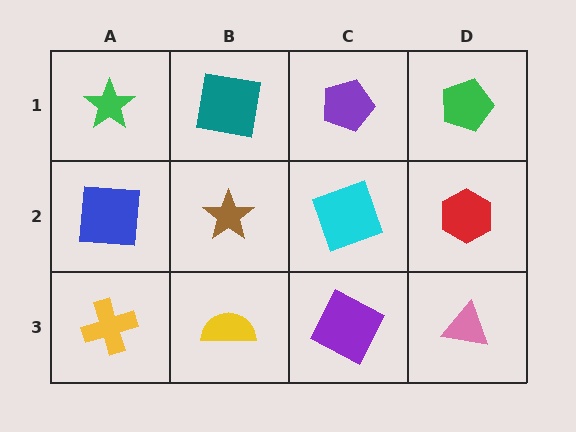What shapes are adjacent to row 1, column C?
A cyan square (row 2, column C), a teal square (row 1, column B), a green pentagon (row 1, column D).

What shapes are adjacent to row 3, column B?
A brown star (row 2, column B), a yellow cross (row 3, column A), a purple square (row 3, column C).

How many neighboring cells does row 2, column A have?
3.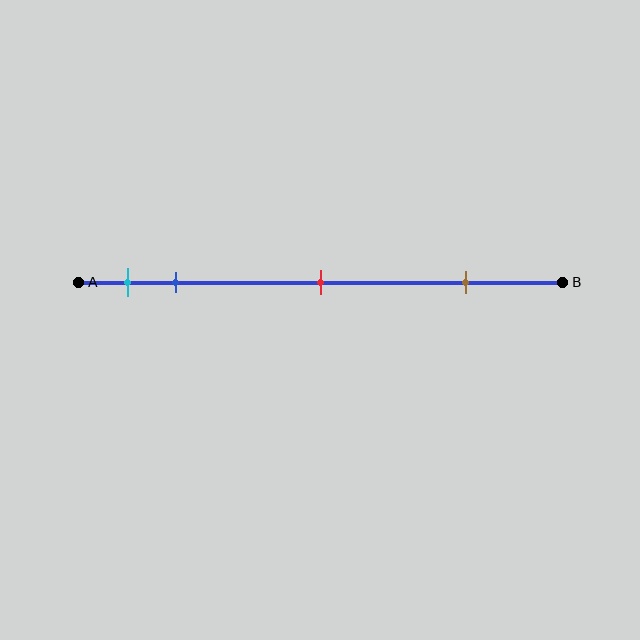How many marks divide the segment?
There are 4 marks dividing the segment.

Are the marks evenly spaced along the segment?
No, the marks are not evenly spaced.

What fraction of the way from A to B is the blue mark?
The blue mark is approximately 20% (0.2) of the way from A to B.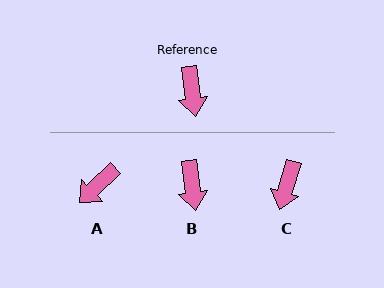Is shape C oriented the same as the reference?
No, it is off by about 24 degrees.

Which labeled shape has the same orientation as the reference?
B.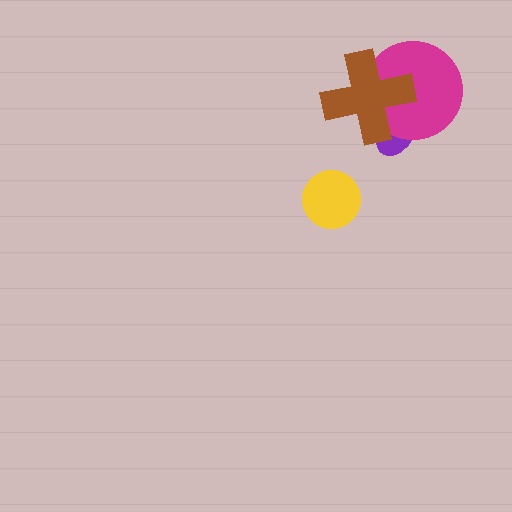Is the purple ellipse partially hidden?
Yes, it is partially covered by another shape.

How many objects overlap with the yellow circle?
0 objects overlap with the yellow circle.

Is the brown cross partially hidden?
No, no other shape covers it.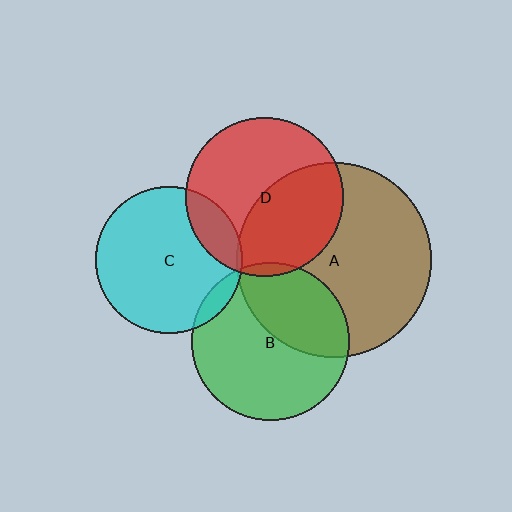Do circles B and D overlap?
Yes.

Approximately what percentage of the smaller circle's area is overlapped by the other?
Approximately 5%.